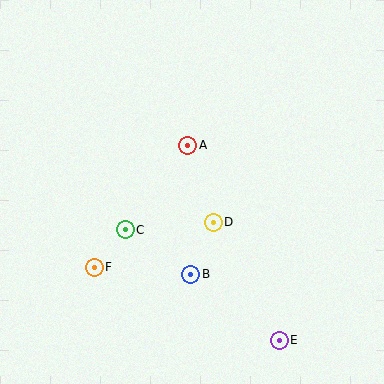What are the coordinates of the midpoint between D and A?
The midpoint between D and A is at (200, 184).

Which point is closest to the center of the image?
Point D at (213, 222) is closest to the center.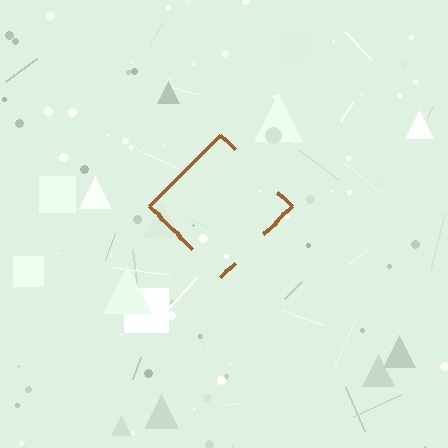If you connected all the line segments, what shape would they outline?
They would outline a diamond.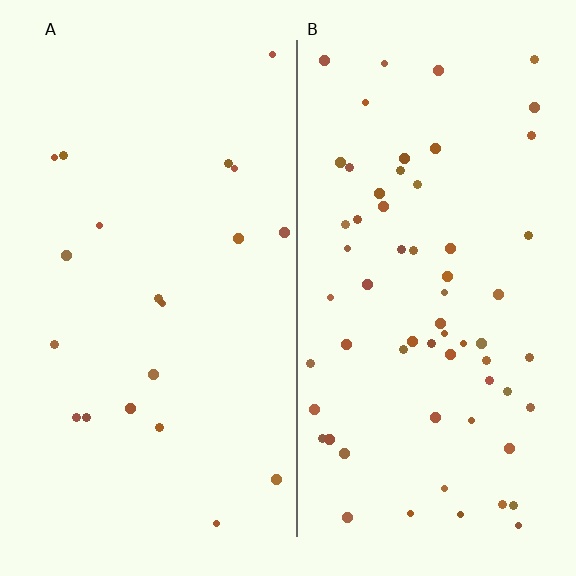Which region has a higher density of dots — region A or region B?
B (the right).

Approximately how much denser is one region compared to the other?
Approximately 3.0× — region B over region A.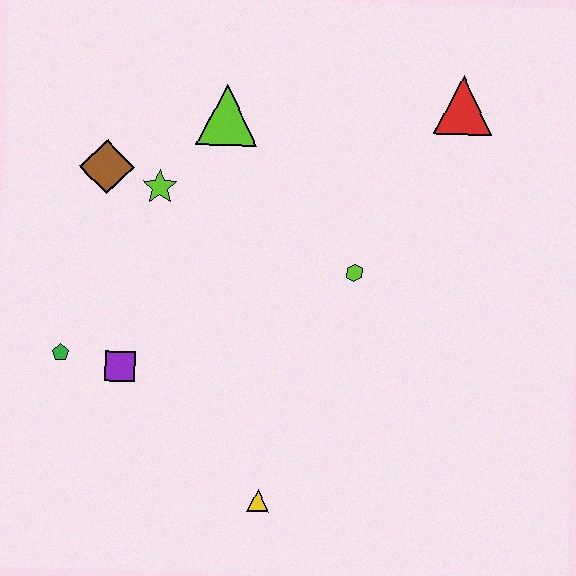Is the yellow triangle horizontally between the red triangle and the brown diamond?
Yes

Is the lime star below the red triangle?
Yes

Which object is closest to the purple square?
The green pentagon is closest to the purple square.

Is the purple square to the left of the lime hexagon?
Yes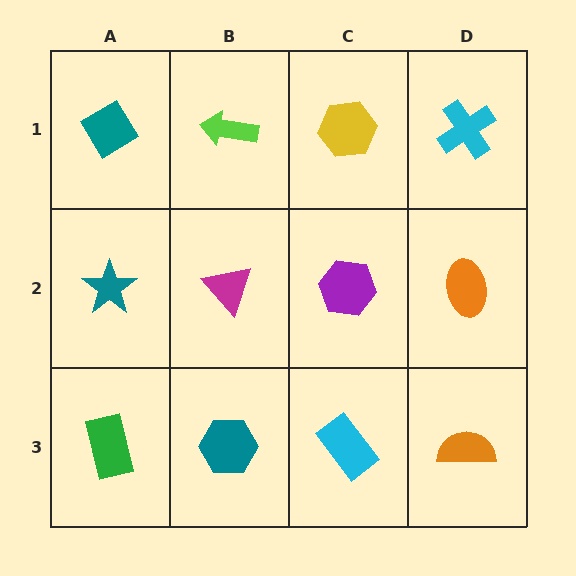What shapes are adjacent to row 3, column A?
A teal star (row 2, column A), a teal hexagon (row 3, column B).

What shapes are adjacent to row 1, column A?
A teal star (row 2, column A), a lime arrow (row 1, column B).